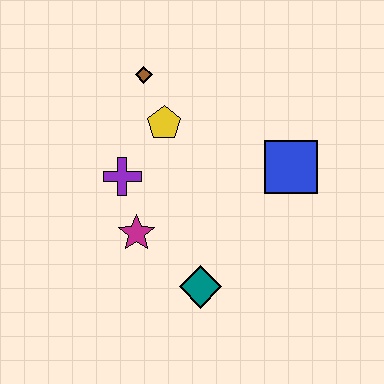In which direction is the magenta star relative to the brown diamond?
The magenta star is below the brown diamond.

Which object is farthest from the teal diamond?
The brown diamond is farthest from the teal diamond.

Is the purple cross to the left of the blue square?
Yes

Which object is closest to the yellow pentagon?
The brown diamond is closest to the yellow pentagon.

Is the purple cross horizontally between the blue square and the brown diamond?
No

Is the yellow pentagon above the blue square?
Yes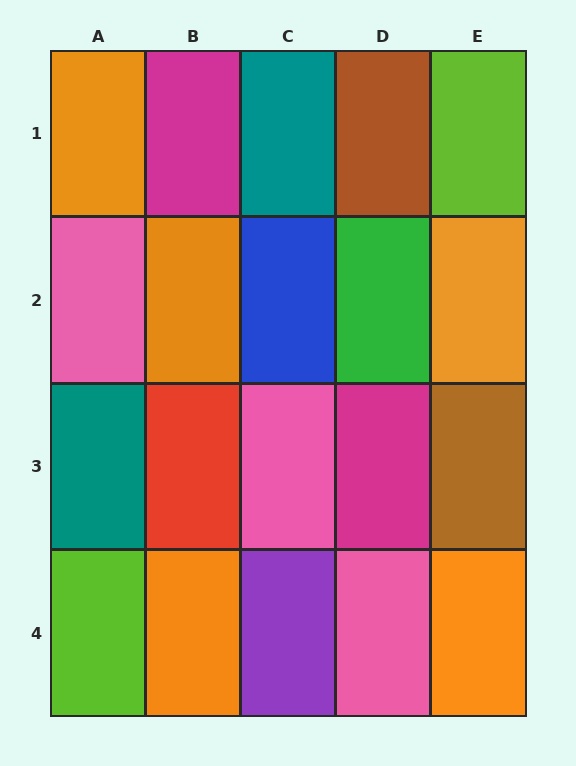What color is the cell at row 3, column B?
Red.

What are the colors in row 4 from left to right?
Lime, orange, purple, pink, orange.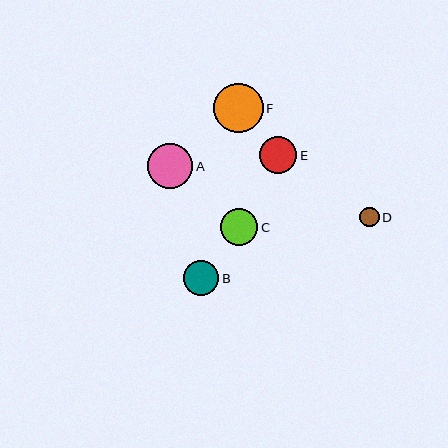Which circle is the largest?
Circle F is the largest with a size of approximately 50 pixels.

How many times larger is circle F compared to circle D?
Circle F is approximately 2.5 times the size of circle D.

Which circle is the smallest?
Circle D is the smallest with a size of approximately 20 pixels.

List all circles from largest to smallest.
From largest to smallest: F, A, E, C, B, D.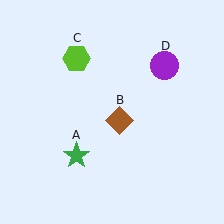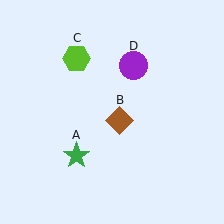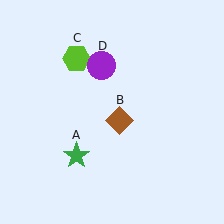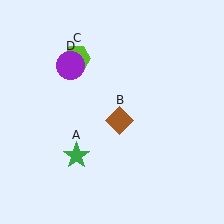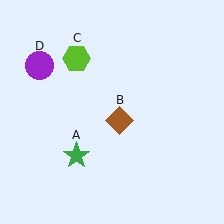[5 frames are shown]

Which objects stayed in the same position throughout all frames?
Green star (object A) and brown diamond (object B) and lime hexagon (object C) remained stationary.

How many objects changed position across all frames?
1 object changed position: purple circle (object D).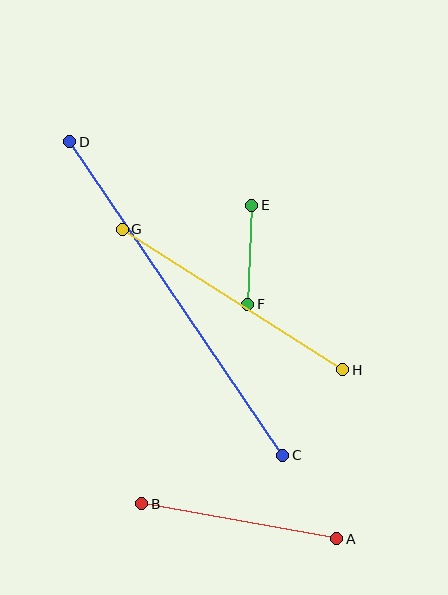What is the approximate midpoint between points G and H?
The midpoint is at approximately (233, 299) pixels.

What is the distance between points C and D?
The distance is approximately 379 pixels.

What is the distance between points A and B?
The distance is approximately 198 pixels.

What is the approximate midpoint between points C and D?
The midpoint is at approximately (176, 298) pixels.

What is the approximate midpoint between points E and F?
The midpoint is at approximately (250, 255) pixels.